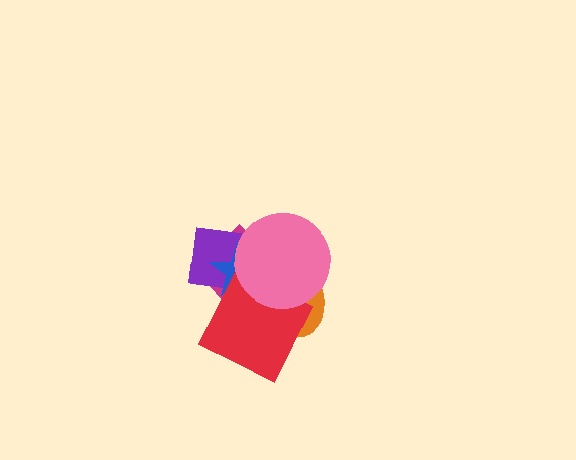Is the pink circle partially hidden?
No, no other shape covers it.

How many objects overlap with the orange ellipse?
4 objects overlap with the orange ellipse.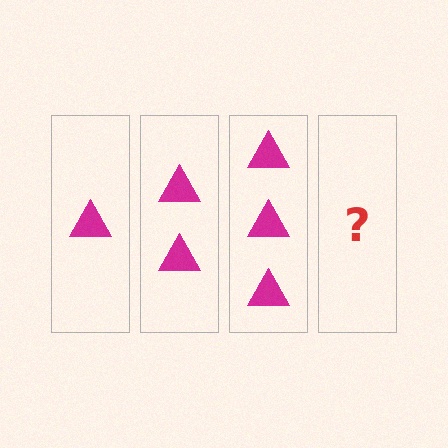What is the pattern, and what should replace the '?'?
The pattern is that each step adds one more triangle. The '?' should be 4 triangles.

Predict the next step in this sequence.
The next step is 4 triangles.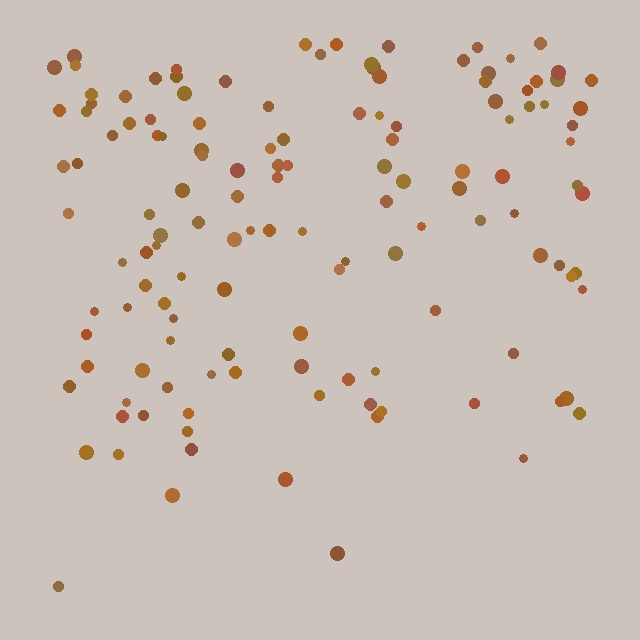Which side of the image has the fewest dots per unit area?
The bottom.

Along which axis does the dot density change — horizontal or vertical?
Vertical.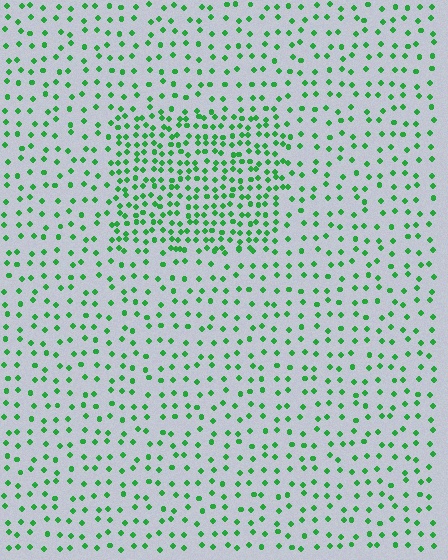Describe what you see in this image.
The image contains small green elements arranged at two different densities. A rectangle-shaped region is visible where the elements are more densely packed than the surrounding area.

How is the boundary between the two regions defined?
The boundary is defined by a change in element density (approximately 2.2x ratio). All elements are the same color, size, and shape.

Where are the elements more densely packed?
The elements are more densely packed inside the rectangle boundary.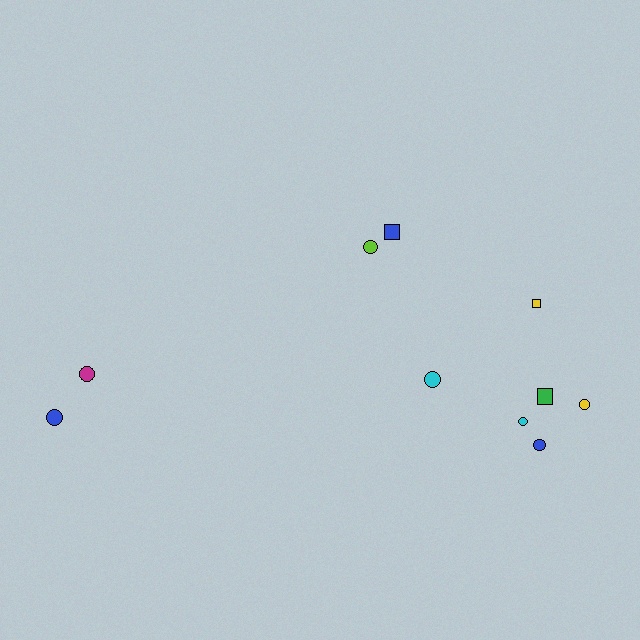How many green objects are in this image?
There is 1 green object.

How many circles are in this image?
There are 7 circles.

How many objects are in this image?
There are 10 objects.